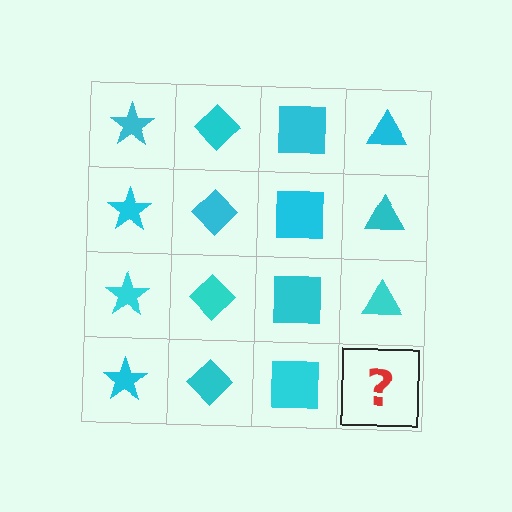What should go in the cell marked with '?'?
The missing cell should contain a cyan triangle.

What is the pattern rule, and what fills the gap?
The rule is that each column has a consistent shape. The gap should be filled with a cyan triangle.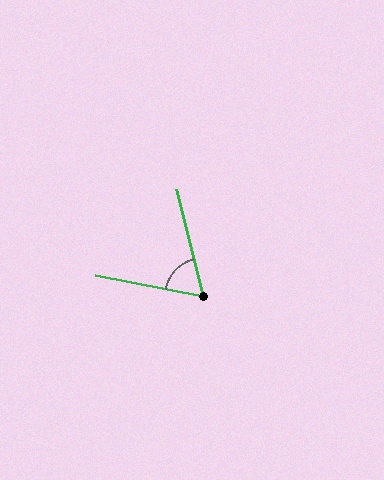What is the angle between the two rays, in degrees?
Approximately 65 degrees.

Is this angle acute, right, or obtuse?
It is acute.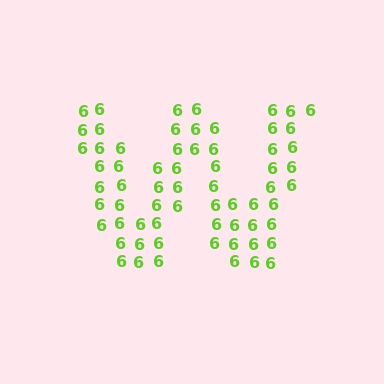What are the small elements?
The small elements are digit 6's.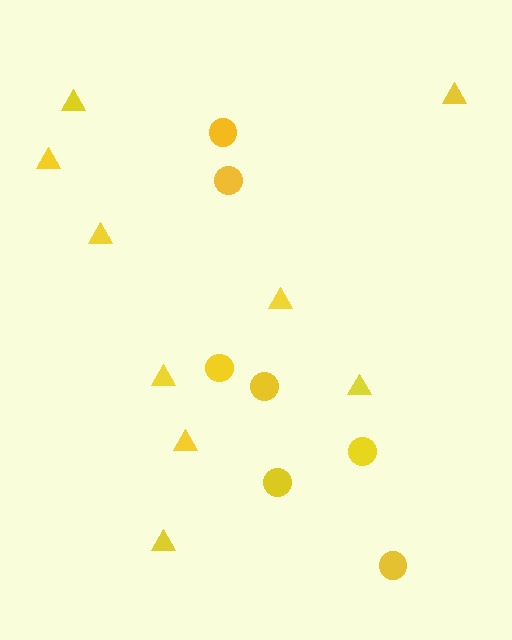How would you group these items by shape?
There are 2 groups: one group of triangles (9) and one group of circles (7).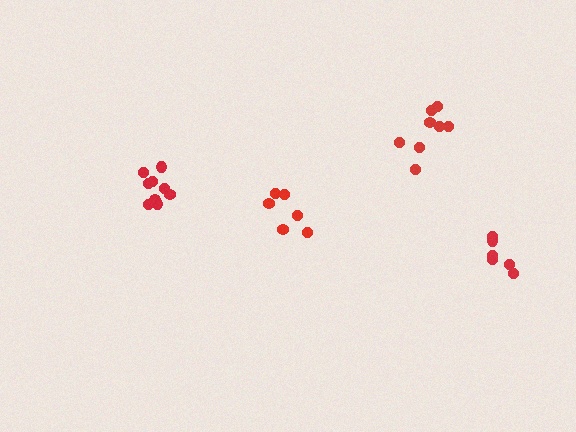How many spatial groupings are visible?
There are 4 spatial groupings.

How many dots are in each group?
Group 1: 9 dots, Group 2: 6 dots, Group 3: 8 dots, Group 4: 6 dots (29 total).